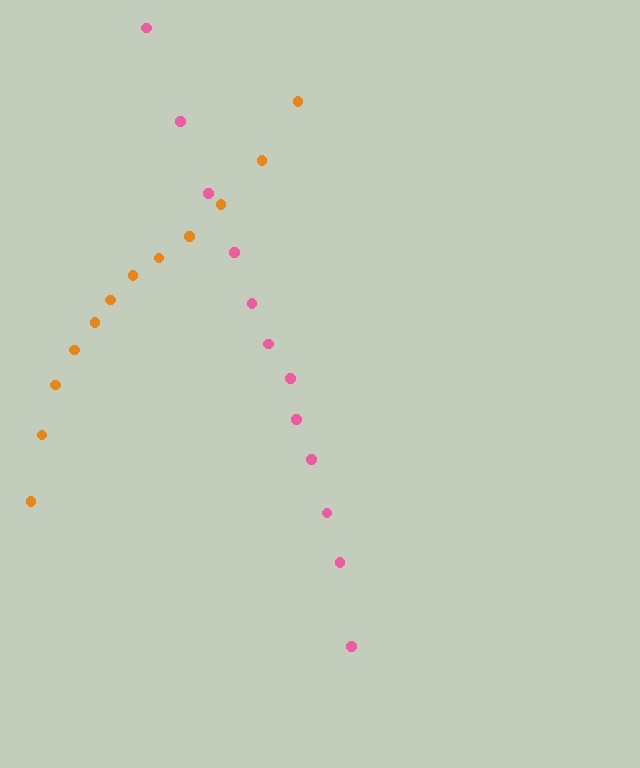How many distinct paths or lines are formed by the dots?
There are 2 distinct paths.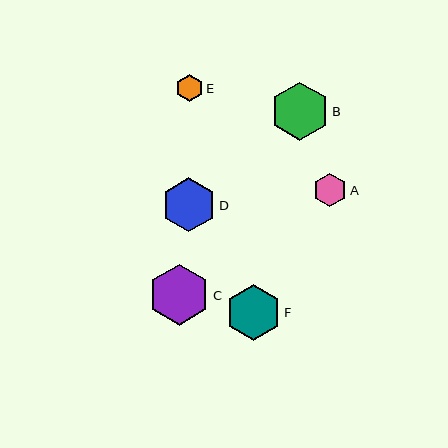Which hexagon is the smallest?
Hexagon E is the smallest with a size of approximately 27 pixels.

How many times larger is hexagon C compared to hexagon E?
Hexagon C is approximately 2.3 times the size of hexagon E.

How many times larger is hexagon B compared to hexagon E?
Hexagon B is approximately 2.2 times the size of hexagon E.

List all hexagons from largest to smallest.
From largest to smallest: C, B, F, D, A, E.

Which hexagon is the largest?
Hexagon C is the largest with a size of approximately 61 pixels.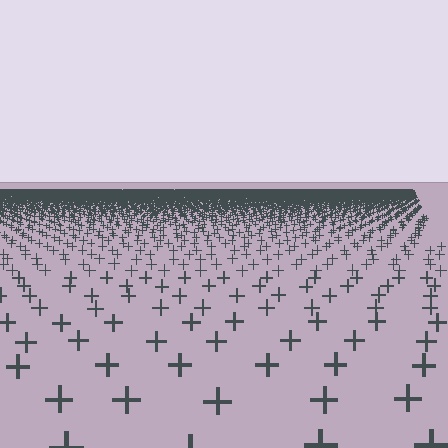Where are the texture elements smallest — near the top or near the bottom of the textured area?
Near the top.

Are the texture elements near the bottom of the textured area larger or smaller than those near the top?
Larger. Near the bottom, elements are closer to the viewer and appear at a bigger on-screen size.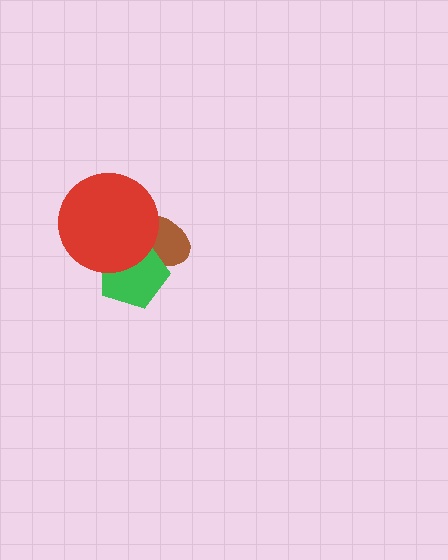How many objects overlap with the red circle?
2 objects overlap with the red circle.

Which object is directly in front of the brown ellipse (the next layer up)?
The green pentagon is directly in front of the brown ellipse.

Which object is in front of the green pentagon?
The red circle is in front of the green pentagon.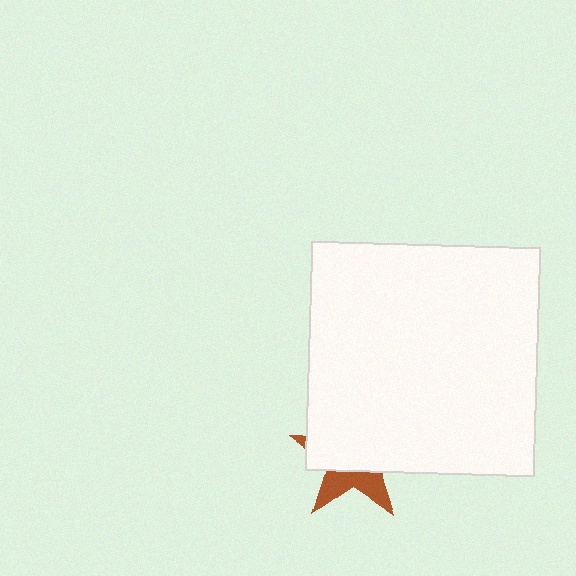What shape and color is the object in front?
The object in front is a white square.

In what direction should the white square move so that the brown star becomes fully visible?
The white square should move up. That is the shortest direction to clear the overlap and leave the brown star fully visible.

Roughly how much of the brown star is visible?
A small part of it is visible (roughly 34%).